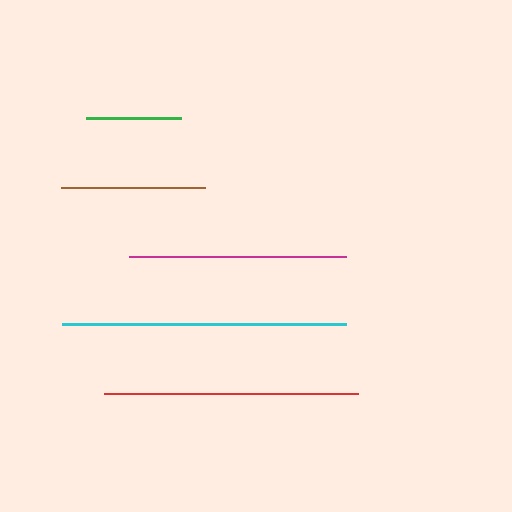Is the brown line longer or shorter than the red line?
The red line is longer than the brown line.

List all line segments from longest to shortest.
From longest to shortest: cyan, red, magenta, brown, green.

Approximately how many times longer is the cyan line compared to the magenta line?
The cyan line is approximately 1.3 times the length of the magenta line.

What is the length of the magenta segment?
The magenta segment is approximately 217 pixels long.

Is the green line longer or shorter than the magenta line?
The magenta line is longer than the green line.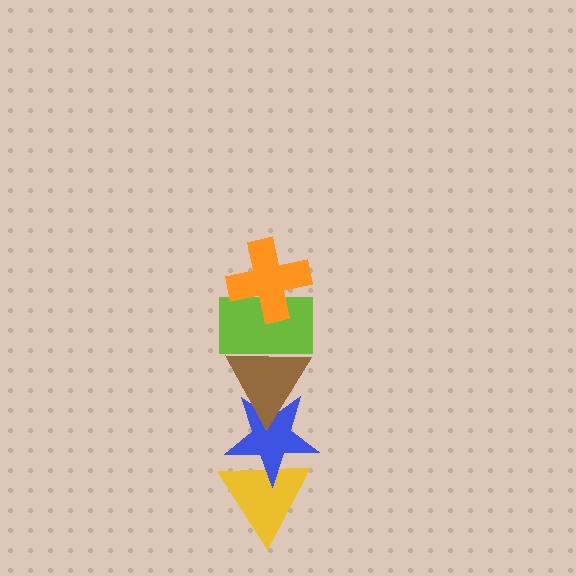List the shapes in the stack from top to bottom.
From top to bottom: the orange cross, the lime rectangle, the brown triangle, the blue star, the yellow triangle.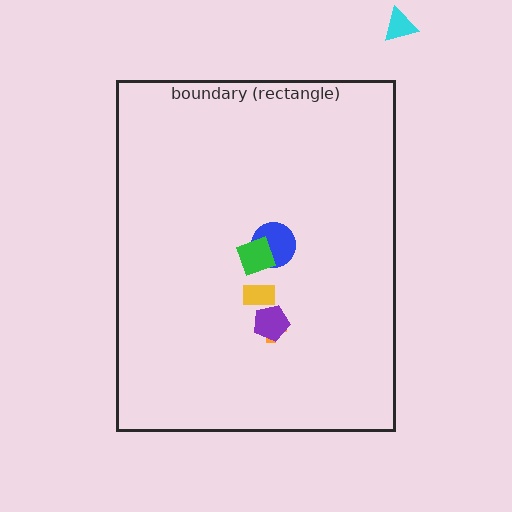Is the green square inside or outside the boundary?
Inside.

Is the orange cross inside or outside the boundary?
Inside.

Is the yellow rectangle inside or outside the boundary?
Inside.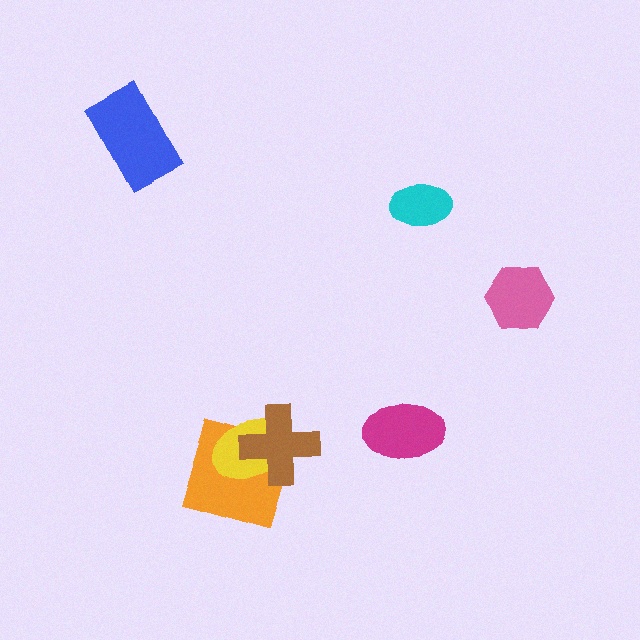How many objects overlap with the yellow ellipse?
2 objects overlap with the yellow ellipse.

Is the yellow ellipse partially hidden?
Yes, it is partially covered by another shape.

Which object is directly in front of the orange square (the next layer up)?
The yellow ellipse is directly in front of the orange square.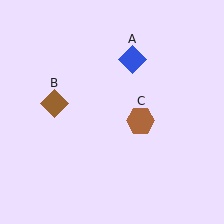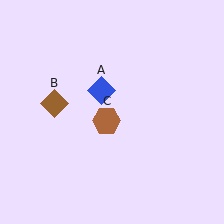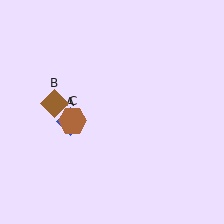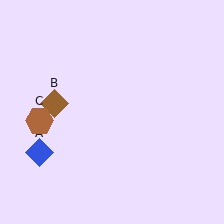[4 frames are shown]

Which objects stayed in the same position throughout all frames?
Brown diamond (object B) remained stationary.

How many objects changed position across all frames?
2 objects changed position: blue diamond (object A), brown hexagon (object C).